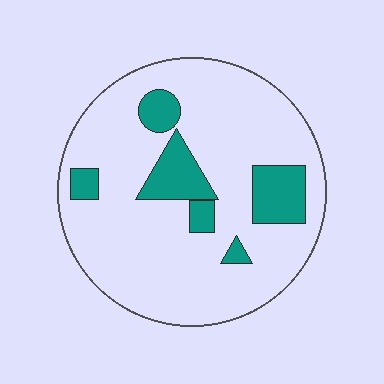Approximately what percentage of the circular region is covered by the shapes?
Approximately 15%.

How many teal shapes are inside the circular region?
6.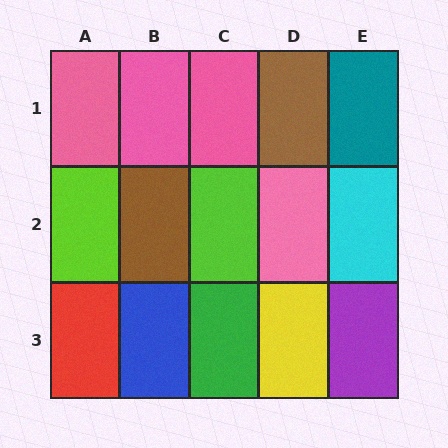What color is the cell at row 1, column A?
Pink.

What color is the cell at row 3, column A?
Red.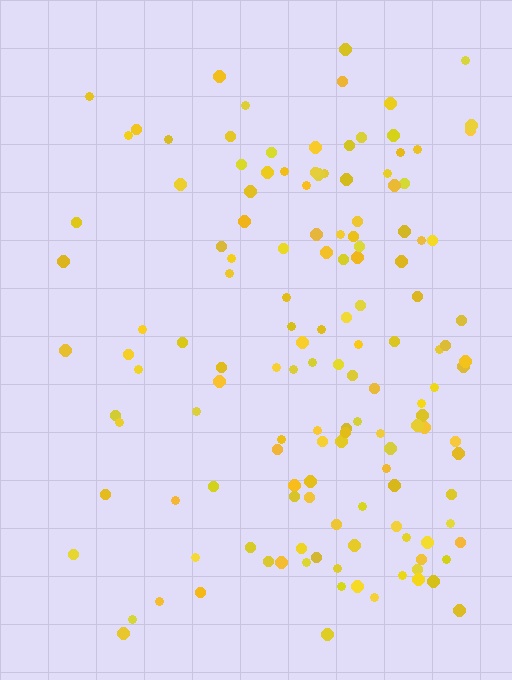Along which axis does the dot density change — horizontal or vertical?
Horizontal.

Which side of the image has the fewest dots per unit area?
The left.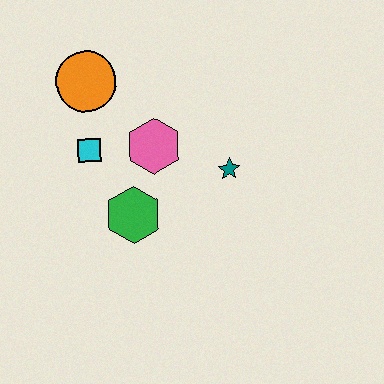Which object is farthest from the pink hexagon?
The orange circle is farthest from the pink hexagon.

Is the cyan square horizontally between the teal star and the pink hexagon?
No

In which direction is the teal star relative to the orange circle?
The teal star is to the right of the orange circle.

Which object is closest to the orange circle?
The cyan square is closest to the orange circle.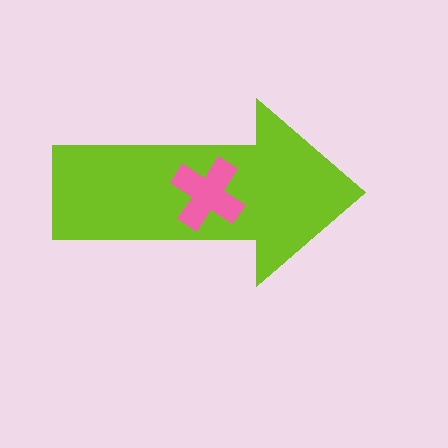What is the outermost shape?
The lime arrow.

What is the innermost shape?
The pink cross.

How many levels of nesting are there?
2.